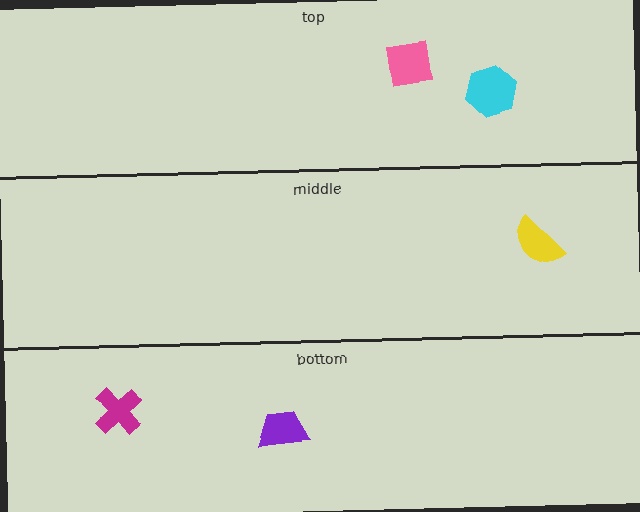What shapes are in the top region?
The cyan hexagon, the pink square.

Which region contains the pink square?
The top region.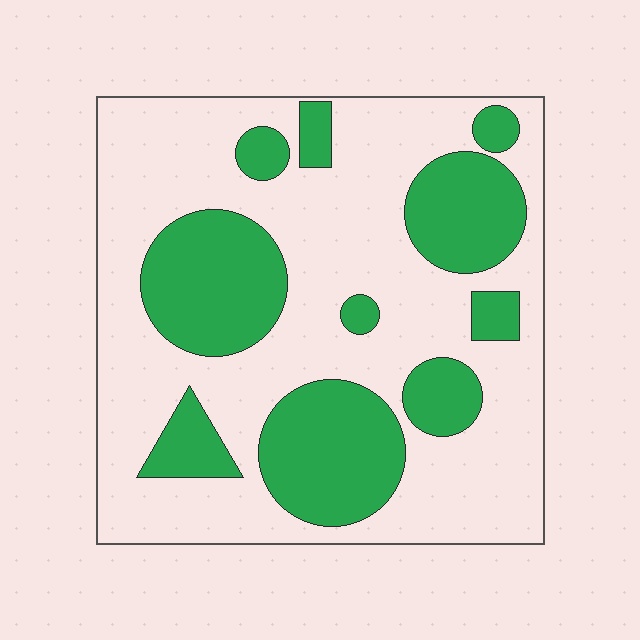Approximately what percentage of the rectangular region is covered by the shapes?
Approximately 35%.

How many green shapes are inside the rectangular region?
10.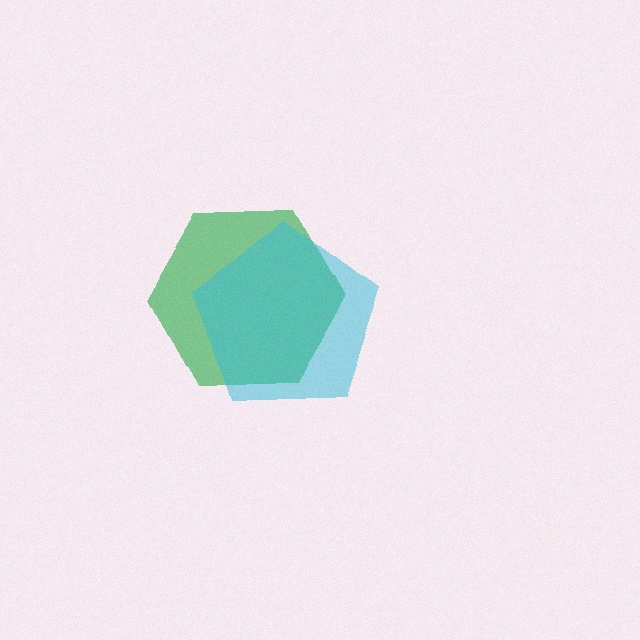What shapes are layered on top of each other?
The layered shapes are: a green hexagon, a cyan pentagon.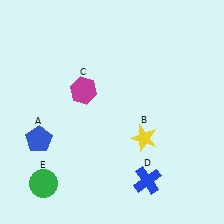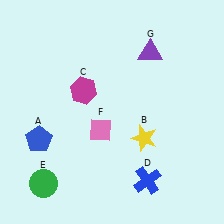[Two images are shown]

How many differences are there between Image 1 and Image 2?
There are 2 differences between the two images.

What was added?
A pink diamond (F), a purple triangle (G) were added in Image 2.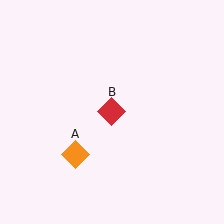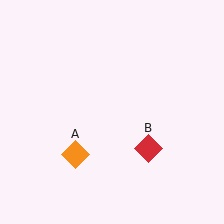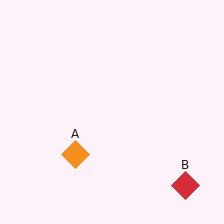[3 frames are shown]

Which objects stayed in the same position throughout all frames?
Orange diamond (object A) remained stationary.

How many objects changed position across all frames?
1 object changed position: red diamond (object B).